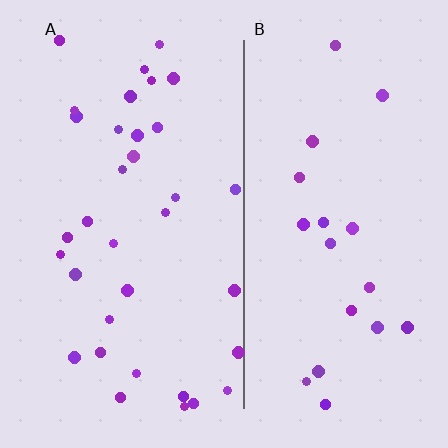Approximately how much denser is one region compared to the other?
Approximately 1.8× — region A over region B.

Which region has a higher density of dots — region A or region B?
A (the left).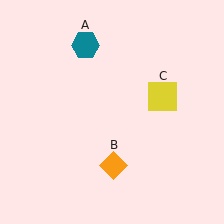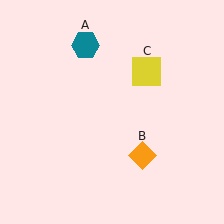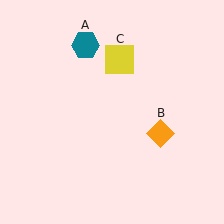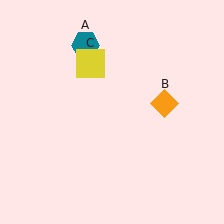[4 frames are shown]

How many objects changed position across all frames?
2 objects changed position: orange diamond (object B), yellow square (object C).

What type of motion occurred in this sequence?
The orange diamond (object B), yellow square (object C) rotated counterclockwise around the center of the scene.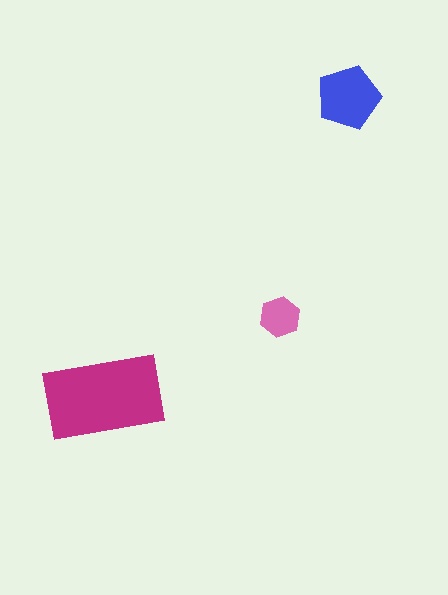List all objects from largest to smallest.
The magenta rectangle, the blue pentagon, the pink hexagon.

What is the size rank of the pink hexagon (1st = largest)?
3rd.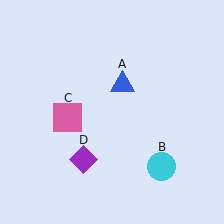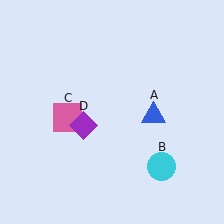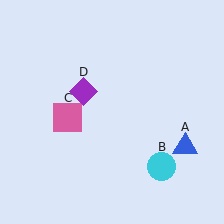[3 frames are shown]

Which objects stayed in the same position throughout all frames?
Cyan circle (object B) and pink square (object C) remained stationary.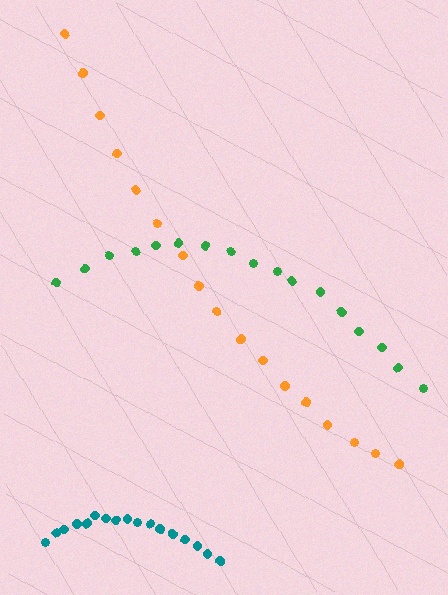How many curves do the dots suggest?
There are 3 distinct paths.